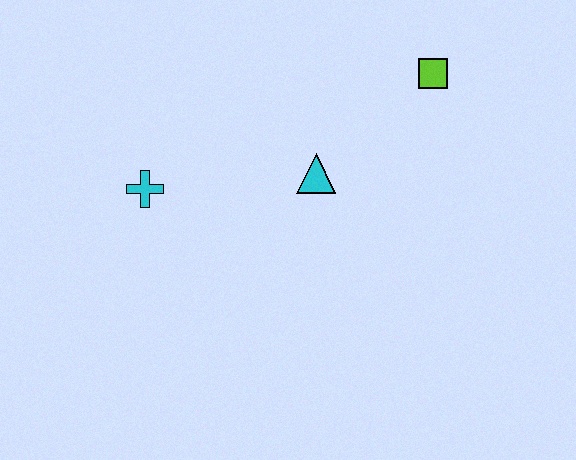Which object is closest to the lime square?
The cyan triangle is closest to the lime square.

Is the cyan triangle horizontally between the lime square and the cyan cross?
Yes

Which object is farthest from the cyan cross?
The lime square is farthest from the cyan cross.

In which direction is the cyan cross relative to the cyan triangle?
The cyan cross is to the left of the cyan triangle.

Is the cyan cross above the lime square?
No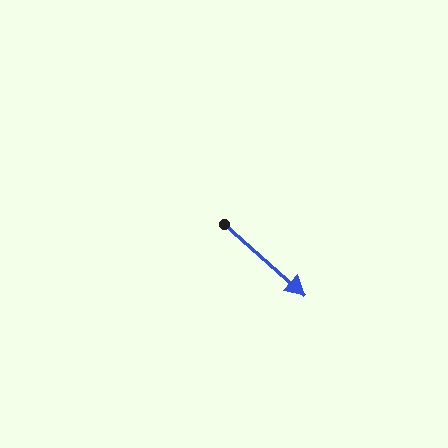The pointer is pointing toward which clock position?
Roughly 4 o'clock.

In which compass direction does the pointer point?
Southeast.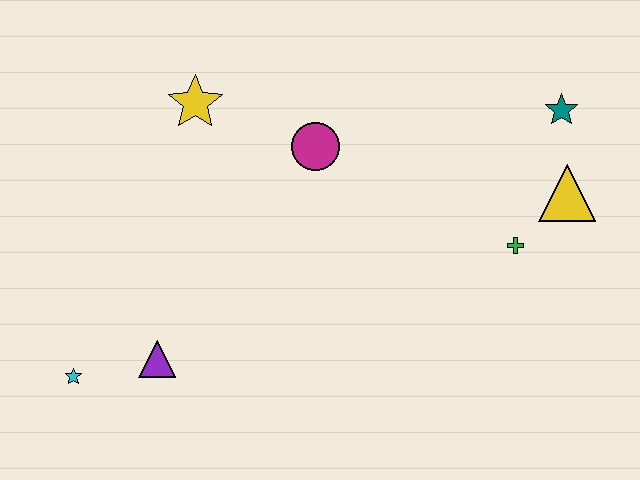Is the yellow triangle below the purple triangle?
No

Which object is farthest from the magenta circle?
The cyan star is farthest from the magenta circle.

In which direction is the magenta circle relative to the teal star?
The magenta circle is to the left of the teal star.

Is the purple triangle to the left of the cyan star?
No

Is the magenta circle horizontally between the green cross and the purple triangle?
Yes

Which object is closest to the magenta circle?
The yellow star is closest to the magenta circle.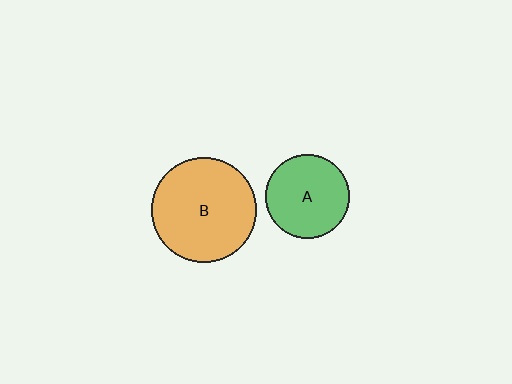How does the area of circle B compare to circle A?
Approximately 1.6 times.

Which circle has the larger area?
Circle B (orange).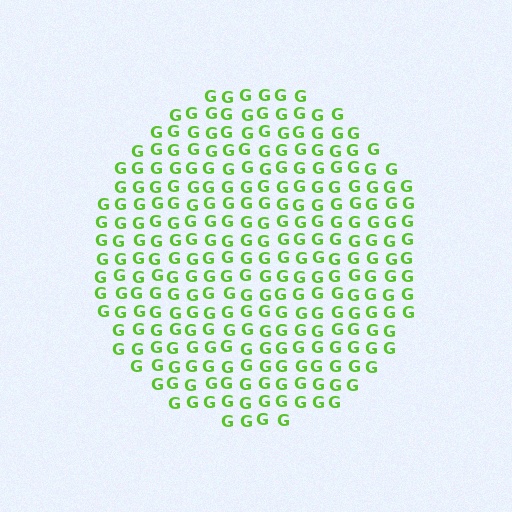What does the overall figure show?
The overall figure shows a circle.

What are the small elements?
The small elements are letter G's.